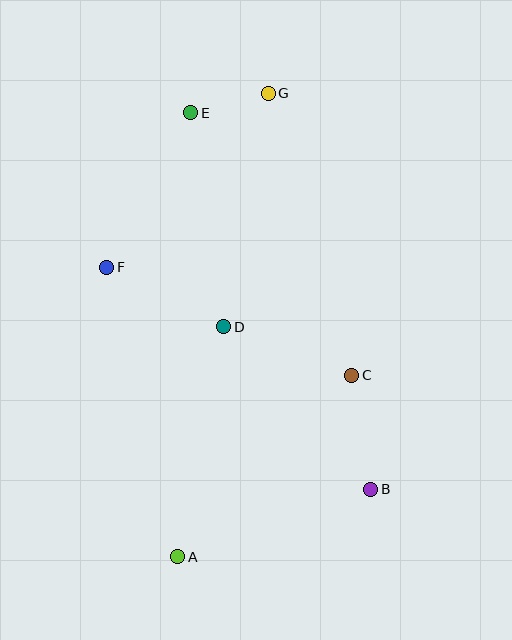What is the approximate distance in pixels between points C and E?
The distance between C and E is approximately 308 pixels.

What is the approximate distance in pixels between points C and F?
The distance between C and F is approximately 268 pixels.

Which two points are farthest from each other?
Points A and G are farthest from each other.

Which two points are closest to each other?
Points E and G are closest to each other.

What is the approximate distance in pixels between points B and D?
The distance between B and D is approximately 219 pixels.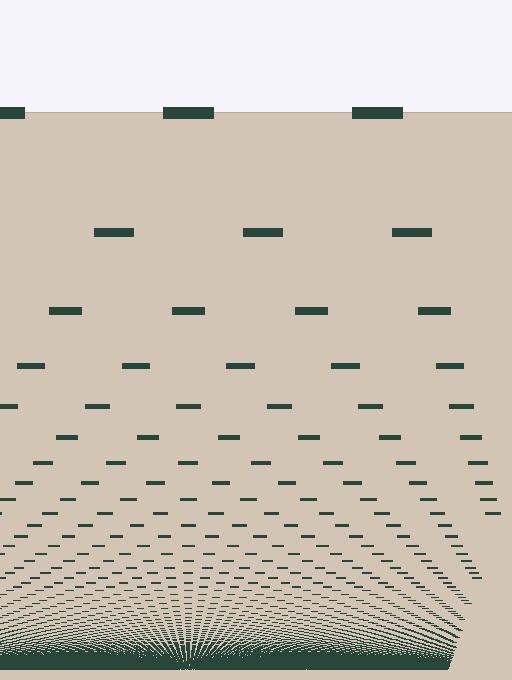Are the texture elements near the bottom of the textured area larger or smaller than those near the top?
Smaller. The gradient is inverted — elements near the bottom are smaller and denser.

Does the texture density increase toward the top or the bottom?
Density increases toward the bottom.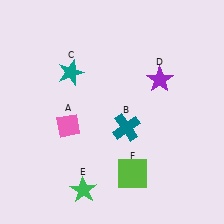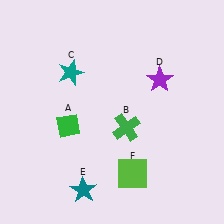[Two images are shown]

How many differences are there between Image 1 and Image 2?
There are 3 differences between the two images.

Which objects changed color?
A changed from pink to green. B changed from teal to green. E changed from green to teal.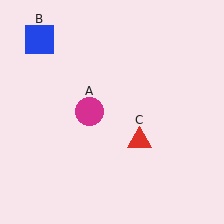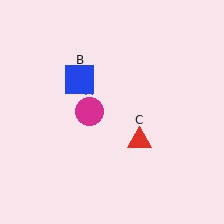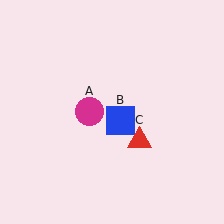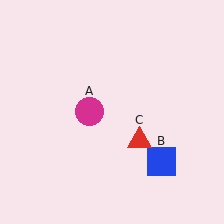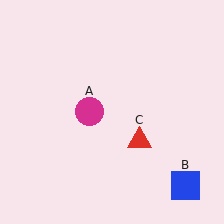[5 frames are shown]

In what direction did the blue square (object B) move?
The blue square (object B) moved down and to the right.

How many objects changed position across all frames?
1 object changed position: blue square (object B).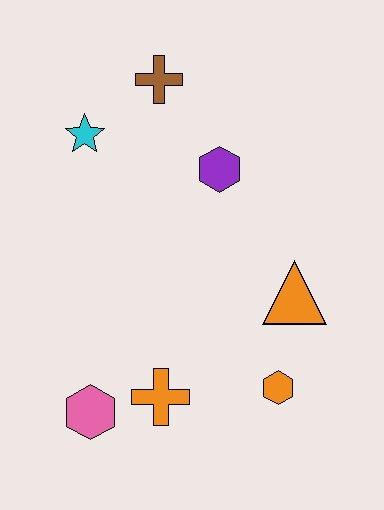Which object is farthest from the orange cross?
The brown cross is farthest from the orange cross.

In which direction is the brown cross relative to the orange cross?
The brown cross is above the orange cross.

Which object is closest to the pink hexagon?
The orange cross is closest to the pink hexagon.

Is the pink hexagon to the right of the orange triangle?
No